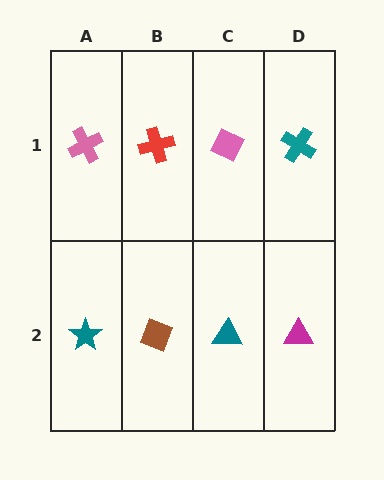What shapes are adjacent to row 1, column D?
A magenta triangle (row 2, column D), a pink diamond (row 1, column C).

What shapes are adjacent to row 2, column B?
A red cross (row 1, column B), a teal star (row 2, column A), a teal triangle (row 2, column C).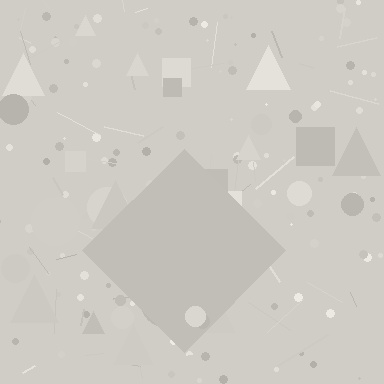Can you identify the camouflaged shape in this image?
The camouflaged shape is a diamond.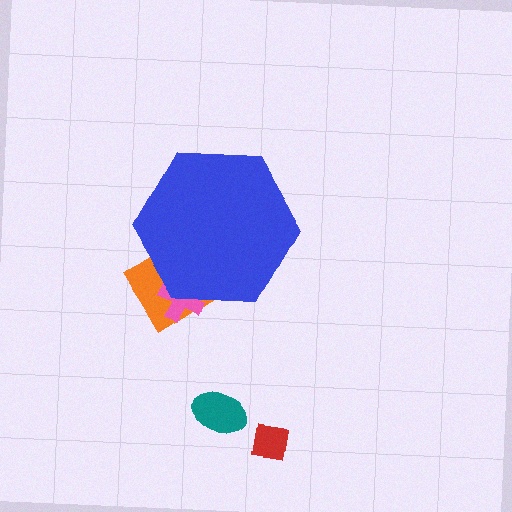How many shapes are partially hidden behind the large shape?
2 shapes are partially hidden.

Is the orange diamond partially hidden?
Yes, the orange diamond is partially hidden behind the blue hexagon.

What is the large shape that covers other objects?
A blue hexagon.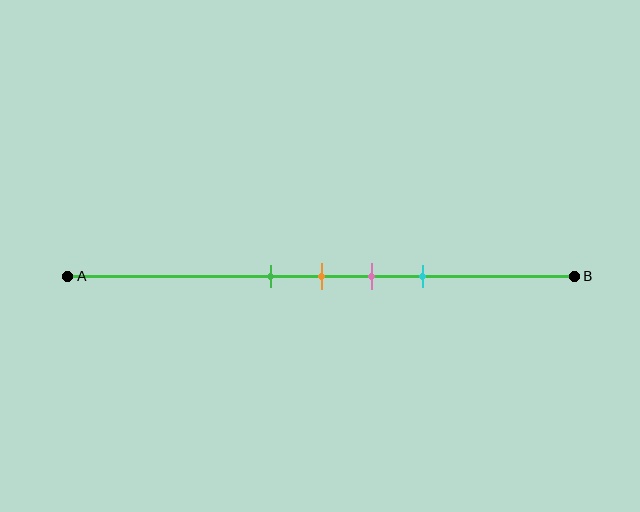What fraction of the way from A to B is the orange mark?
The orange mark is approximately 50% (0.5) of the way from A to B.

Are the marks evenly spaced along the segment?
Yes, the marks are approximately evenly spaced.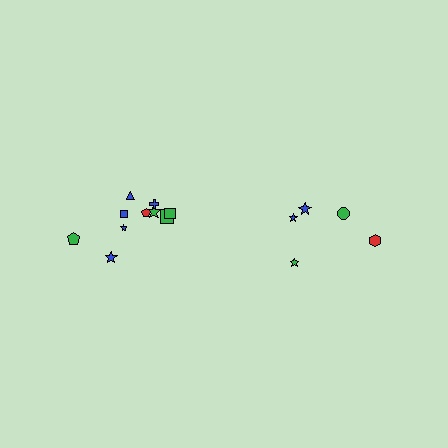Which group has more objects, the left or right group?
The left group.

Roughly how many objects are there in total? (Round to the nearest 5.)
Roughly 15 objects in total.